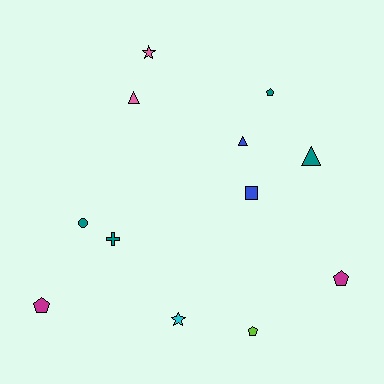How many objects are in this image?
There are 12 objects.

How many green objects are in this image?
There are no green objects.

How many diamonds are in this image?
There are no diamonds.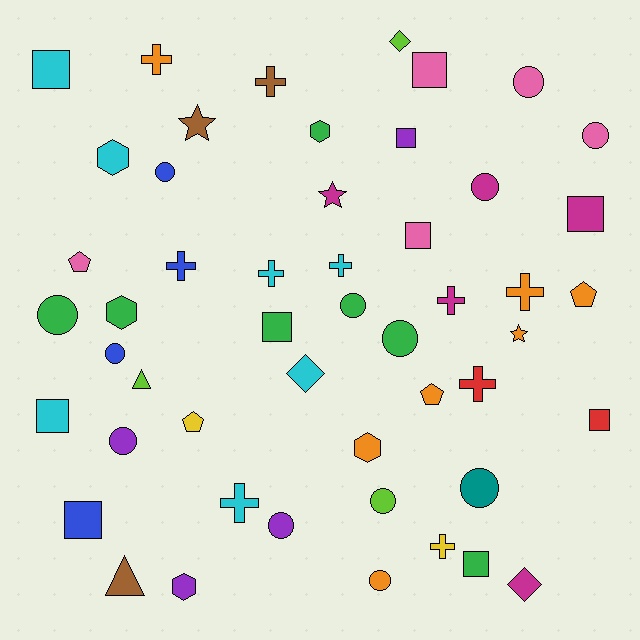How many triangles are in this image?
There are 2 triangles.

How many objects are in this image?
There are 50 objects.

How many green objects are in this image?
There are 7 green objects.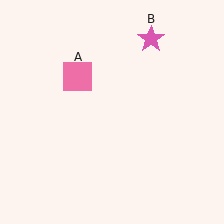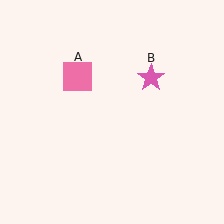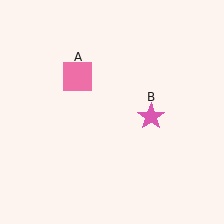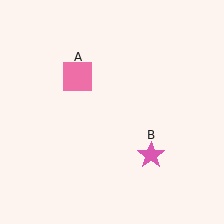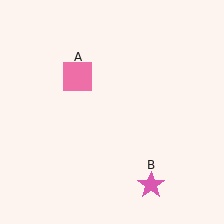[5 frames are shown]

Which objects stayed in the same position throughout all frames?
Pink square (object A) remained stationary.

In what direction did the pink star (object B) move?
The pink star (object B) moved down.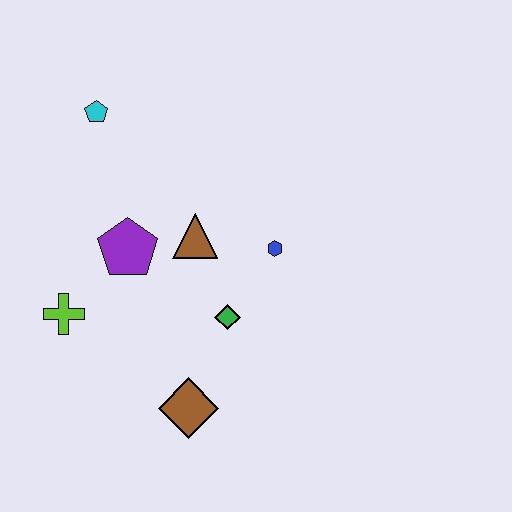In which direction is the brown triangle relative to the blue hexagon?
The brown triangle is to the left of the blue hexagon.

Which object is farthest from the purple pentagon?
The brown diamond is farthest from the purple pentagon.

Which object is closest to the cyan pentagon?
The purple pentagon is closest to the cyan pentagon.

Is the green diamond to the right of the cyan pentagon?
Yes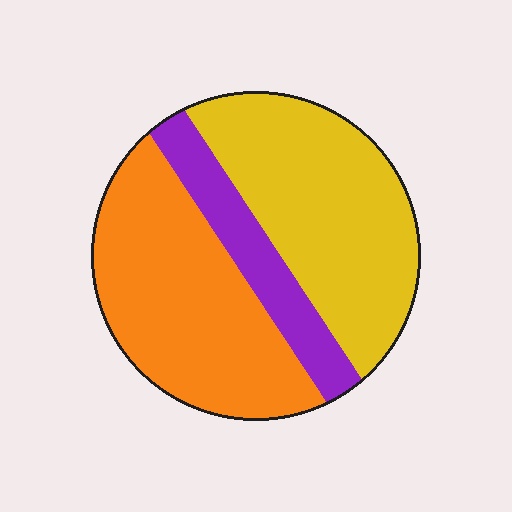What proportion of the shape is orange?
Orange covers 42% of the shape.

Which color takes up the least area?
Purple, at roughly 15%.